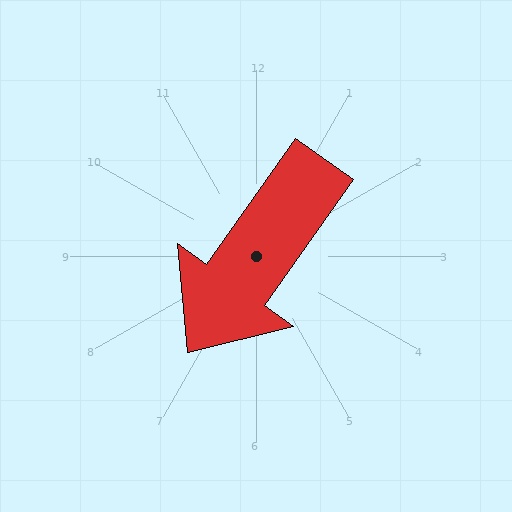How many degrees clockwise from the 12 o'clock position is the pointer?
Approximately 215 degrees.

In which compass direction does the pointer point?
Southwest.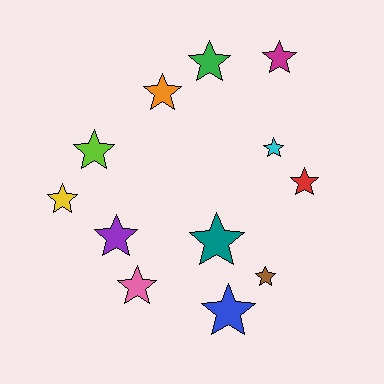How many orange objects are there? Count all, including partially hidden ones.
There is 1 orange object.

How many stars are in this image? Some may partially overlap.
There are 12 stars.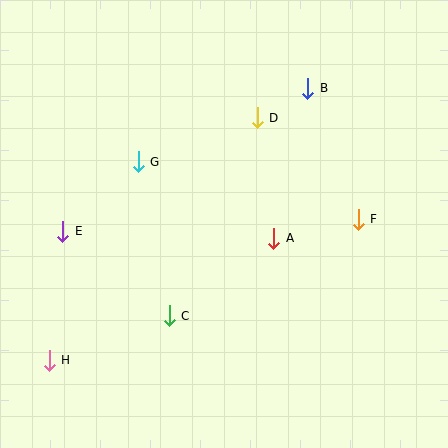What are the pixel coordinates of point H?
Point H is at (49, 360).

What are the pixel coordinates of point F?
Point F is at (358, 219).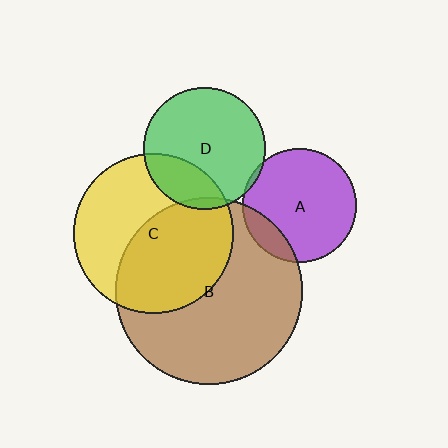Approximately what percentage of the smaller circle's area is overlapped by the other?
Approximately 5%.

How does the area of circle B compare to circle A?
Approximately 2.7 times.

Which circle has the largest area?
Circle B (brown).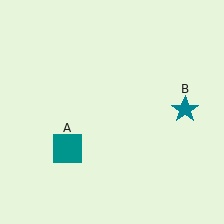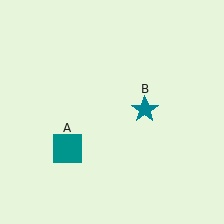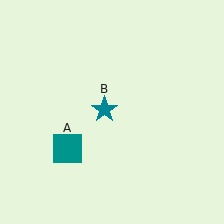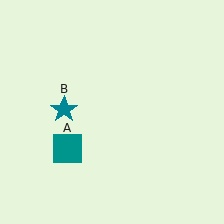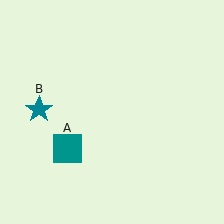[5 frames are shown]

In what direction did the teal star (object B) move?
The teal star (object B) moved left.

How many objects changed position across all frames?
1 object changed position: teal star (object B).